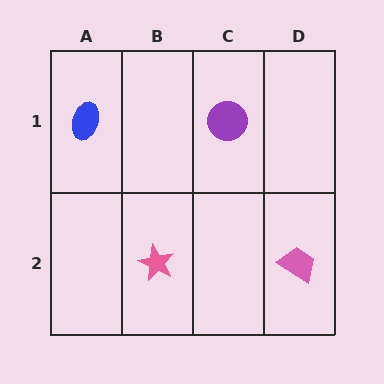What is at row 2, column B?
A pink star.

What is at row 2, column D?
A pink trapezoid.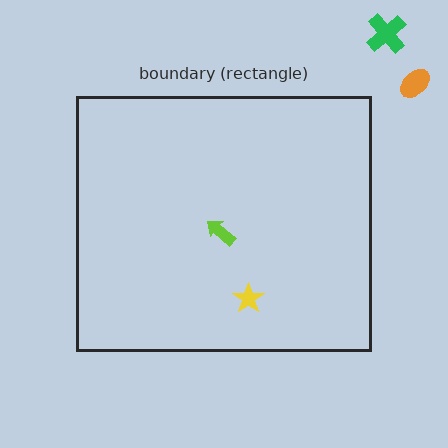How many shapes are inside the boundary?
2 inside, 2 outside.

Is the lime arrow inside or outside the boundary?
Inside.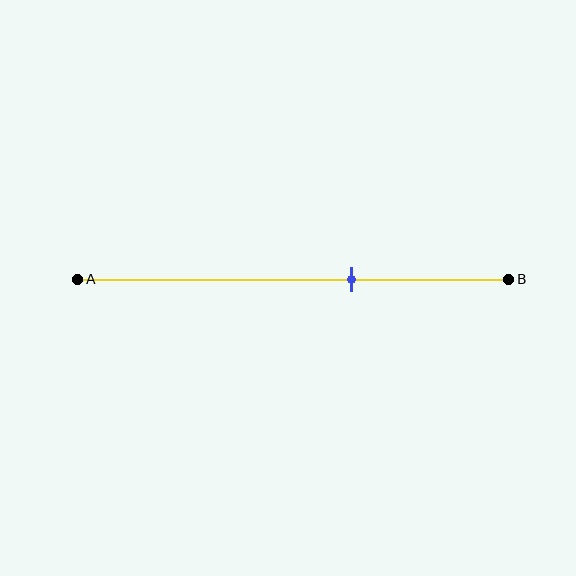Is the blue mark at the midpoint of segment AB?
No, the mark is at about 65% from A, not at the 50% midpoint.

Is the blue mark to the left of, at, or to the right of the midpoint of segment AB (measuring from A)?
The blue mark is to the right of the midpoint of segment AB.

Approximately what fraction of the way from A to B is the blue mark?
The blue mark is approximately 65% of the way from A to B.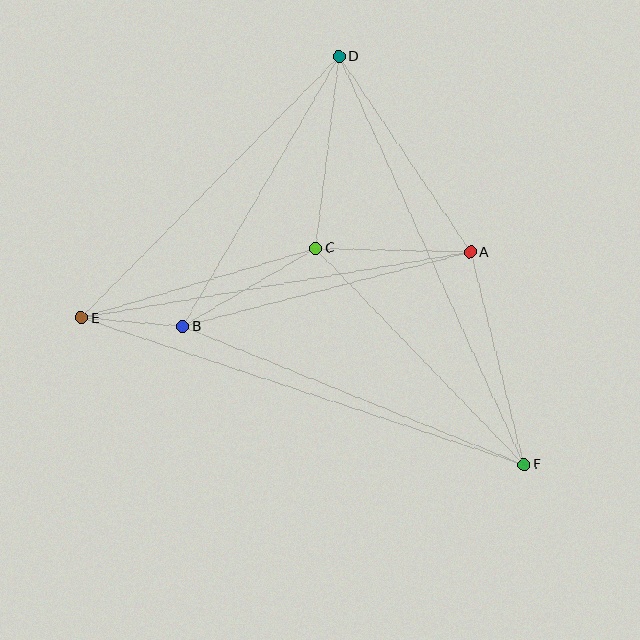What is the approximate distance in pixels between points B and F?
The distance between B and F is approximately 368 pixels.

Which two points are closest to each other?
Points B and E are closest to each other.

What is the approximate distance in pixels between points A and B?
The distance between A and B is approximately 297 pixels.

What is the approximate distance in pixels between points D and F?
The distance between D and F is approximately 448 pixels.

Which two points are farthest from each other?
Points E and F are farthest from each other.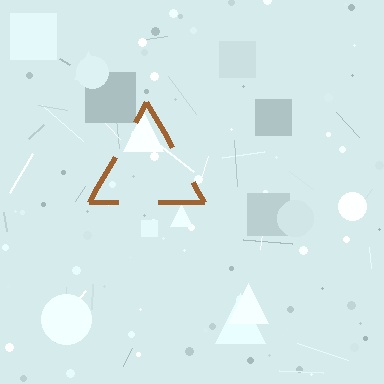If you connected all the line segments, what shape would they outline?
They would outline a triangle.